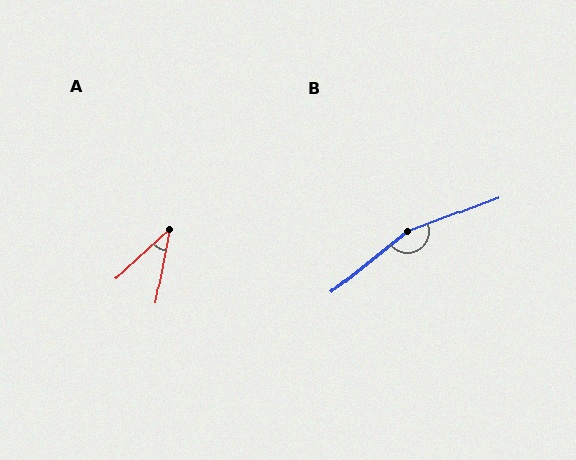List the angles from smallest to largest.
A (37°), B (161°).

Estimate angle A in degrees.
Approximately 37 degrees.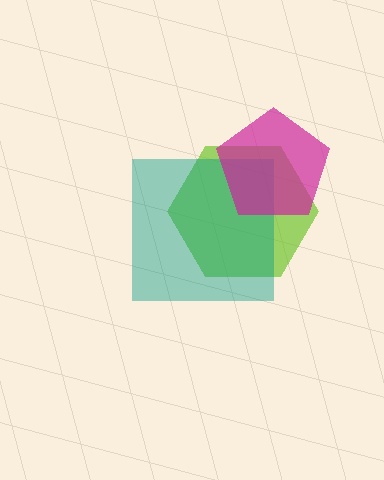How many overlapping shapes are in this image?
There are 3 overlapping shapes in the image.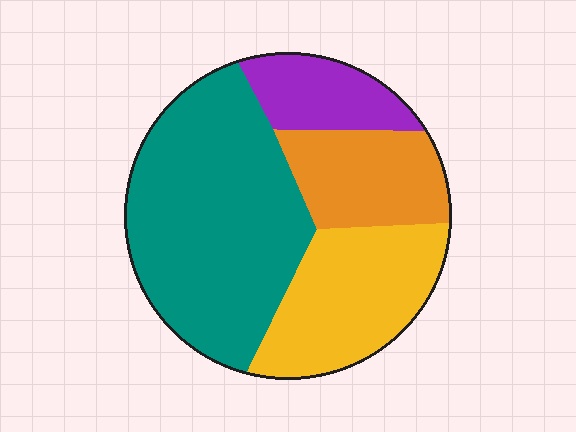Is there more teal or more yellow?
Teal.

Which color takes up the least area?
Purple, at roughly 10%.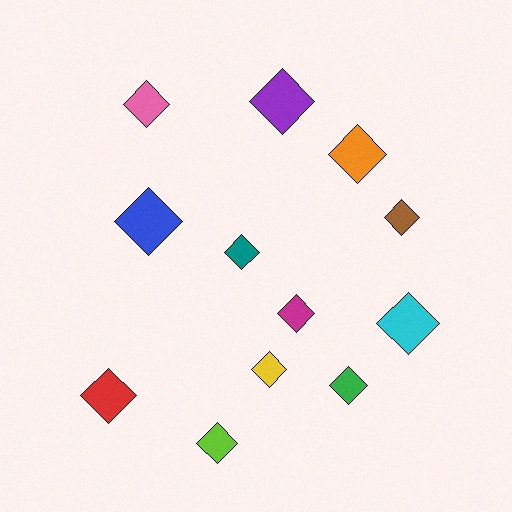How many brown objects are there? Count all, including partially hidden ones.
There is 1 brown object.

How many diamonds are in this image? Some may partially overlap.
There are 12 diamonds.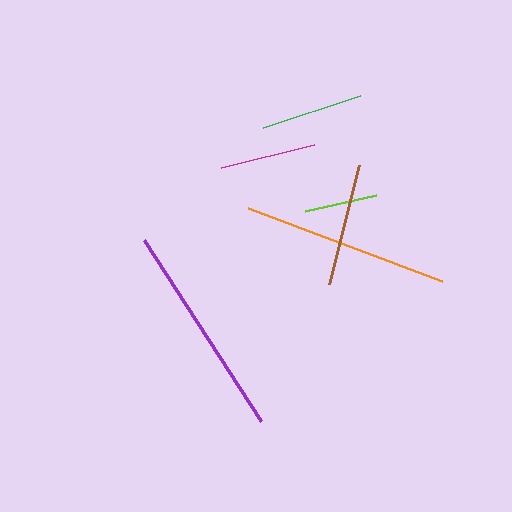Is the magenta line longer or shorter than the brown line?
The brown line is longer than the magenta line.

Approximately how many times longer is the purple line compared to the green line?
The purple line is approximately 2.1 times the length of the green line.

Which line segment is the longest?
The purple line is the longest at approximately 216 pixels.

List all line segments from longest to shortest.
From longest to shortest: purple, orange, brown, green, magenta, lime.